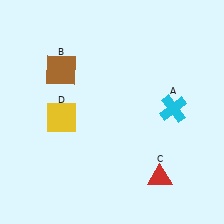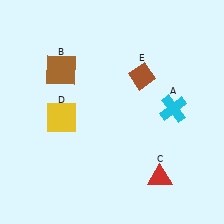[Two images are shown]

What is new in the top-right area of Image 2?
A brown diamond (E) was added in the top-right area of Image 2.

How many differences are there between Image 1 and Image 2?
There is 1 difference between the two images.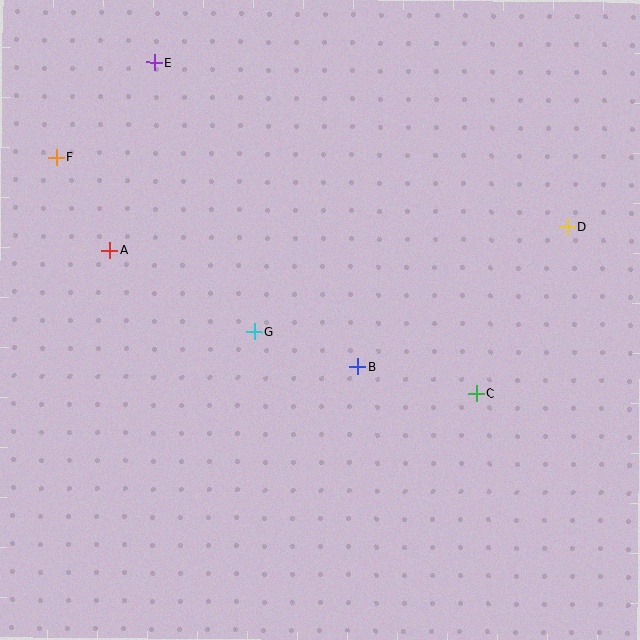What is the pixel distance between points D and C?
The distance between D and C is 190 pixels.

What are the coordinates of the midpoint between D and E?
The midpoint between D and E is at (361, 144).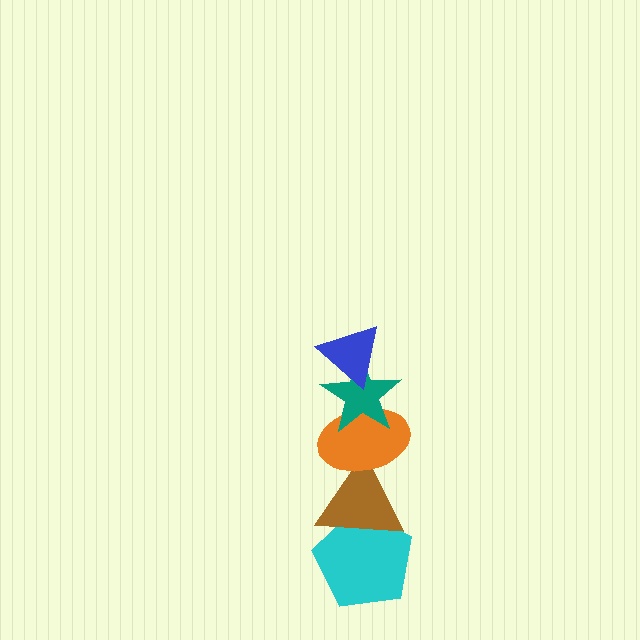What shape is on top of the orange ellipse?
The teal star is on top of the orange ellipse.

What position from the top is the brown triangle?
The brown triangle is 4th from the top.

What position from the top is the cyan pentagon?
The cyan pentagon is 5th from the top.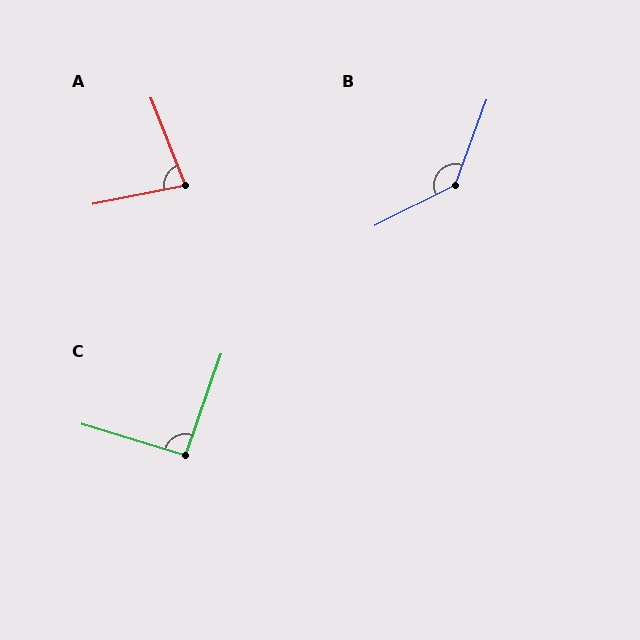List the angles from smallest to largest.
A (80°), C (93°), B (137°).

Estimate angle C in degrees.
Approximately 93 degrees.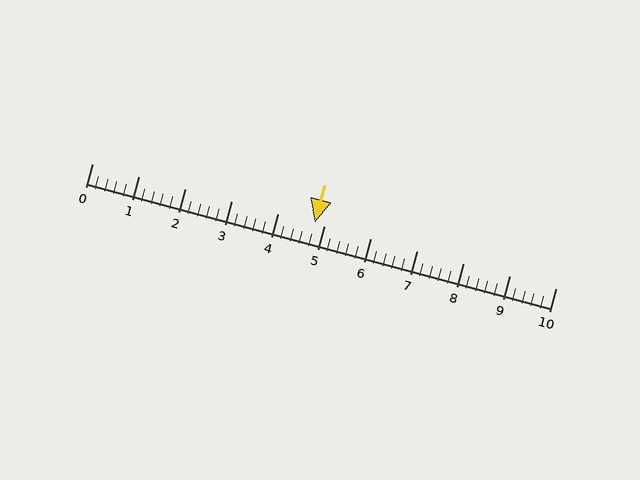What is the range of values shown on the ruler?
The ruler shows values from 0 to 10.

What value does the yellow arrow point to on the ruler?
The yellow arrow points to approximately 4.8.